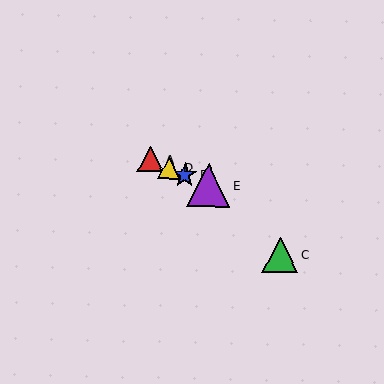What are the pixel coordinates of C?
Object C is at (280, 255).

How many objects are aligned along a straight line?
4 objects (A, B, D, E) are aligned along a straight line.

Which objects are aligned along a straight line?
Objects A, B, D, E are aligned along a straight line.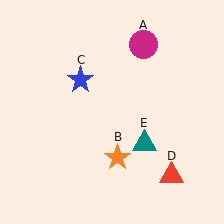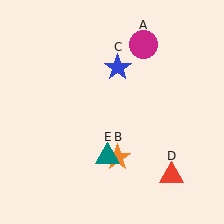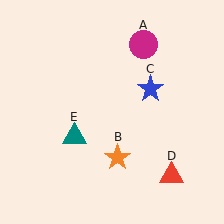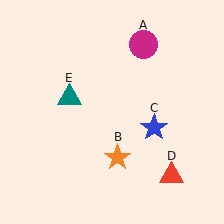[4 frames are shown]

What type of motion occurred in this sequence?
The blue star (object C), teal triangle (object E) rotated clockwise around the center of the scene.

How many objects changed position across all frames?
2 objects changed position: blue star (object C), teal triangle (object E).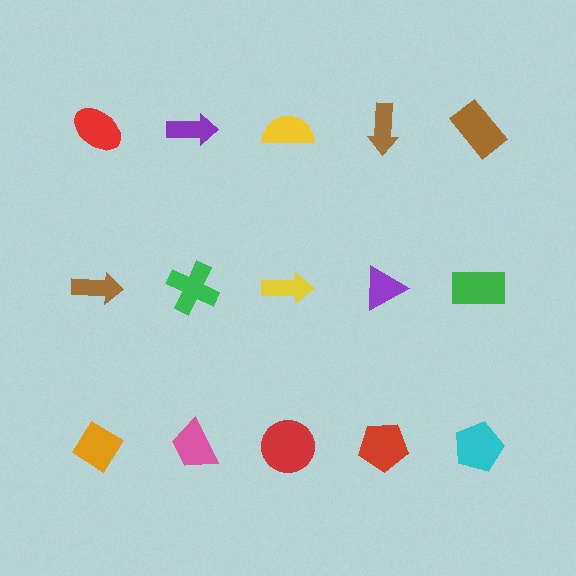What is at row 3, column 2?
A pink trapezoid.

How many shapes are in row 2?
5 shapes.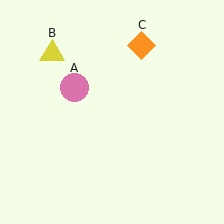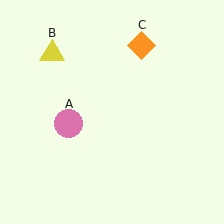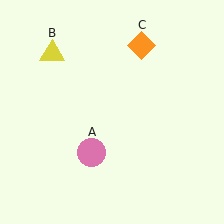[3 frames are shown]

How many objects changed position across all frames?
1 object changed position: pink circle (object A).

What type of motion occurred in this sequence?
The pink circle (object A) rotated counterclockwise around the center of the scene.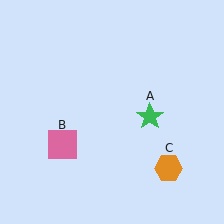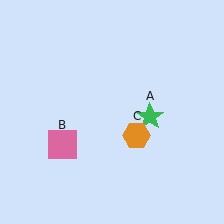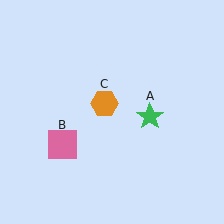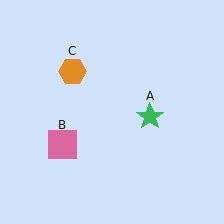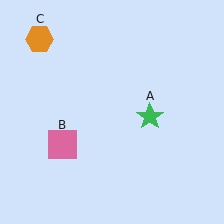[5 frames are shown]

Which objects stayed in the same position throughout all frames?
Green star (object A) and pink square (object B) remained stationary.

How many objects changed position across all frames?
1 object changed position: orange hexagon (object C).